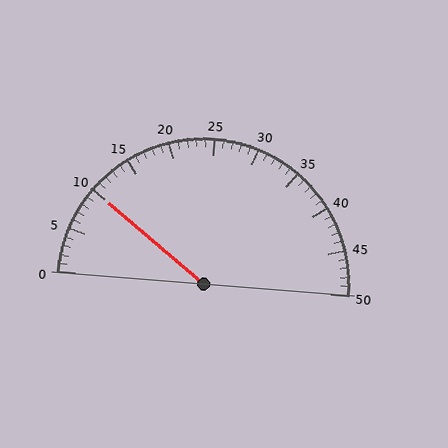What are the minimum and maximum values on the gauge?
The gauge ranges from 0 to 50.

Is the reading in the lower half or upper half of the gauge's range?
The reading is in the lower half of the range (0 to 50).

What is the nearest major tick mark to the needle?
The nearest major tick mark is 10.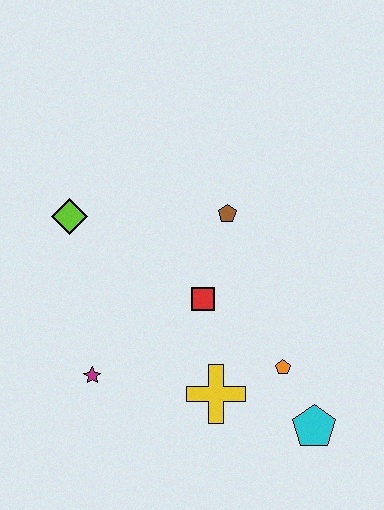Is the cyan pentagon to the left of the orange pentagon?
No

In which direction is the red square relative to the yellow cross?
The red square is above the yellow cross.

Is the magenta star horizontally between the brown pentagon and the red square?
No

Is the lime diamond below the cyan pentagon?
No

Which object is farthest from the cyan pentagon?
The lime diamond is farthest from the cyan pentagon.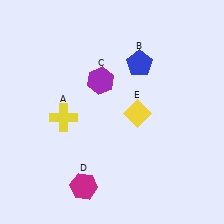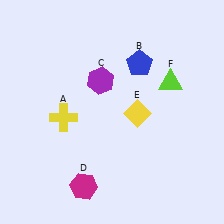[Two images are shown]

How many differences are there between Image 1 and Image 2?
There is 1 difference between the two images.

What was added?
A lime triangle (F) was added in Image 2.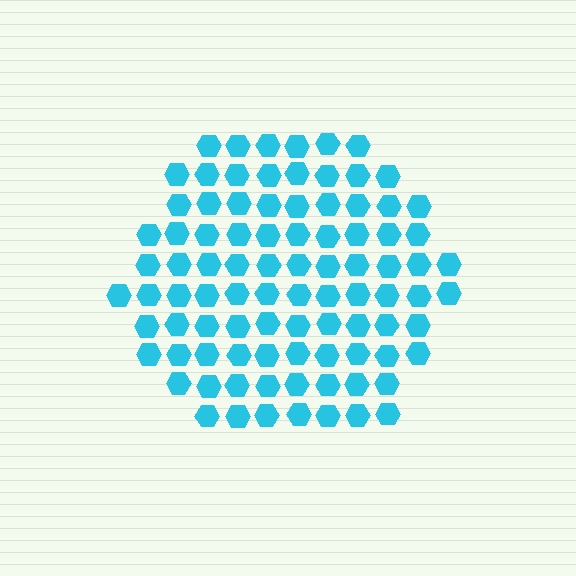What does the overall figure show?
The overall figure shows a hexagon.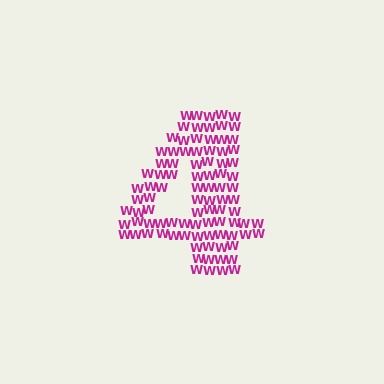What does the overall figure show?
The overall figure shows the digit 4.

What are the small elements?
The small elements are letter W's.